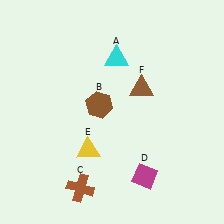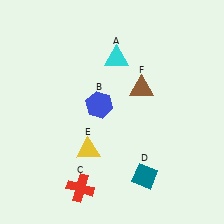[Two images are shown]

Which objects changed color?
B changed from brown to blue. C changed from brown to red. D changed from magenta to teal.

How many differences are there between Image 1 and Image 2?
There are 3 differences between the two images.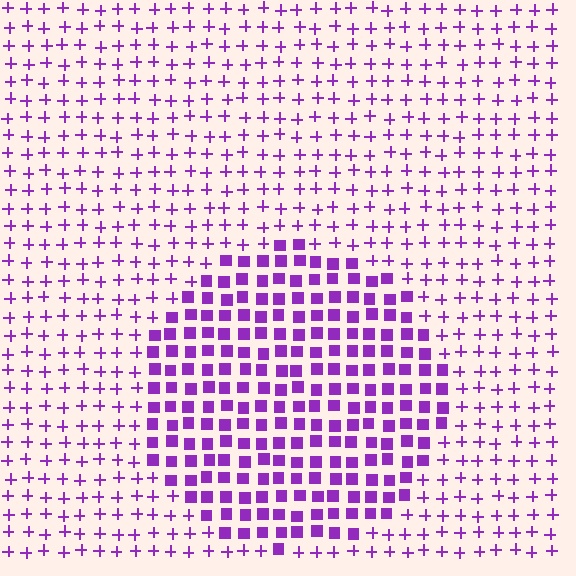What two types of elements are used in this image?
The image uses squares inside the circle region and plus signs outside it.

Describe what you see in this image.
The image is filled with small purple elements arranged in a uniform grid. A circle-shaped region contains squares, while the surrounding area contains plus signs. The boundary is defined purely by the change in element shape.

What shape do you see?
I see a circle.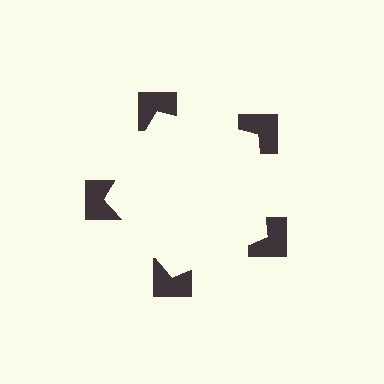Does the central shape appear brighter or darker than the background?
It typically appears slightly brighter than the background, even though no actual brightness change is drawn.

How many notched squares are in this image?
There are 5 — one at each vertex of the illusory pentagon.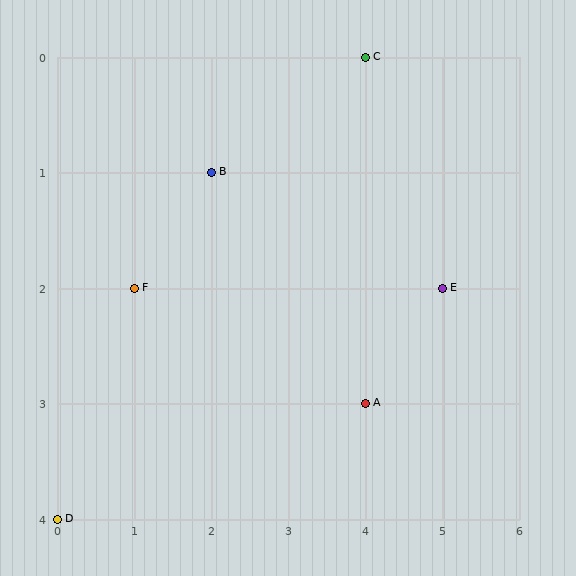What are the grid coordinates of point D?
Point D is at grid coordinates (0, 4).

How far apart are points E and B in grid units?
Points E and B are 3 columns and 1 row apart (about 3.2 grid units diagonally).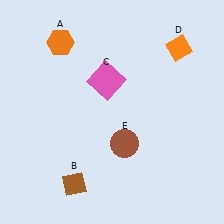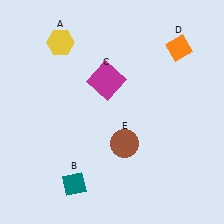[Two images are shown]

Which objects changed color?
A changed from orange to yellow. B changed from brown to teal. C changed from pink to magenta.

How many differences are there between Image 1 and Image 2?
There are 3 differences between the two images.